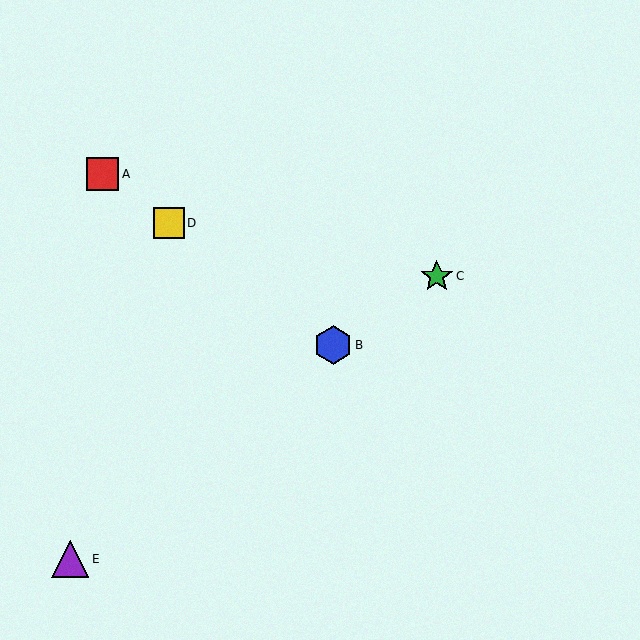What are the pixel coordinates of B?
Object B is at (333, 345).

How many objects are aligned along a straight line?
3 objects (A, B, D) are aligned along a straight line.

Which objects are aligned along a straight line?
Objects A, B, D are aligned along a straight line.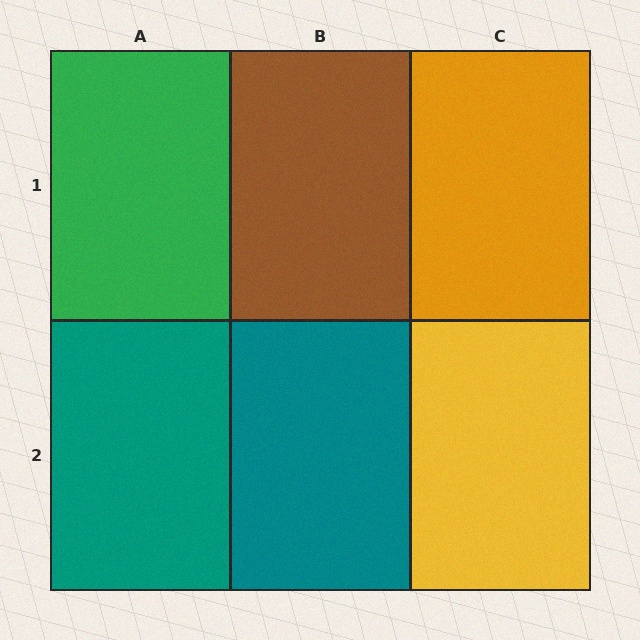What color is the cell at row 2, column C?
Yellow.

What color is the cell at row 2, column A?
Teal.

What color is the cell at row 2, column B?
Teal.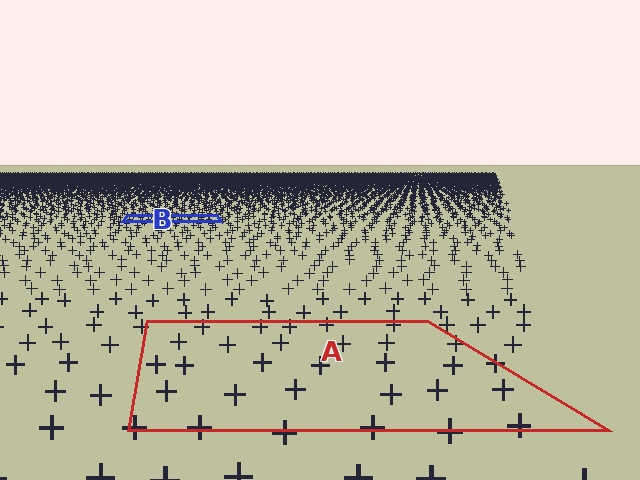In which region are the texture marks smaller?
The texture marks are smaller in region B, because it is farther away.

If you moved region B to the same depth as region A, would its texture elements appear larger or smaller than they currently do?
They would appear larger. At a closer depth, the same texture elements are projected at a bigger on-screen size.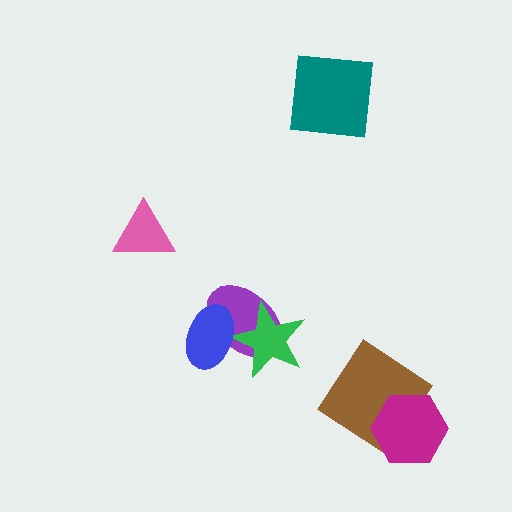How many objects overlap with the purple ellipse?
2 objects overlap with the purple ellipse.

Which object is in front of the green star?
The blue ellipse is in front of the green star.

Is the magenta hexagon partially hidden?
No, no other shape covers it.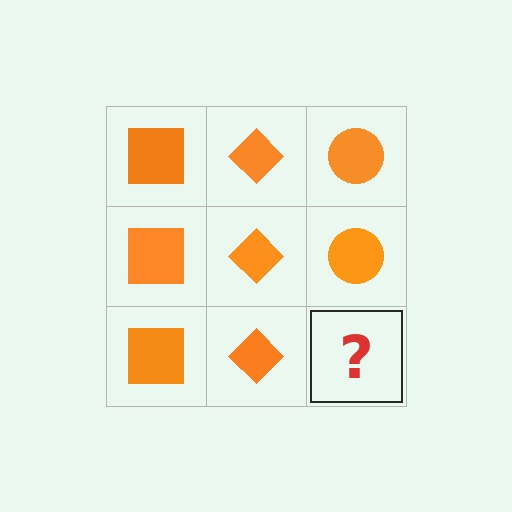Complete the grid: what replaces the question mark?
The question mark should be replaced with an orange circle.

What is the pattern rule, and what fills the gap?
The rule is that each column has a consistent shape. The gap should be filled with an orange circle.